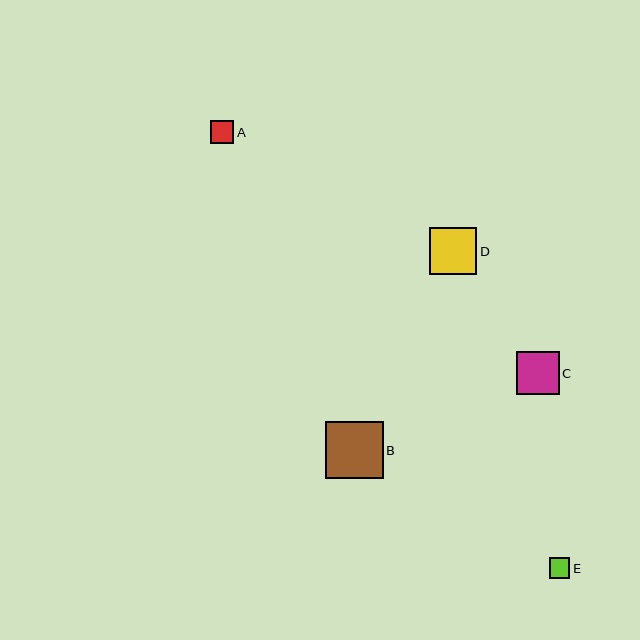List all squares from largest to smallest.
From largest to smallest: B, D, C, A, E.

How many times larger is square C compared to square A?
Square C is approximately 1.8 times the size of square A.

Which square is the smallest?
Square E is the smallest with a size of approximately 21 pixels.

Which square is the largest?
Square B is the largest with a size of approximately 58 pixels.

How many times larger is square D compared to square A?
Square D is approximately 2.0 times the size of square A.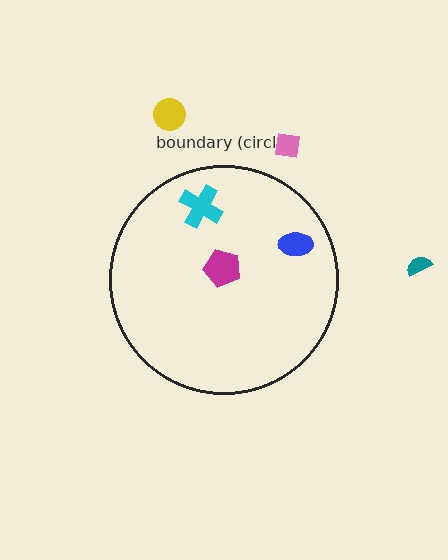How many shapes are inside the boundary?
3 inside, 3 outside.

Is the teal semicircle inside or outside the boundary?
Outside.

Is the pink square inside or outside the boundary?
Outside.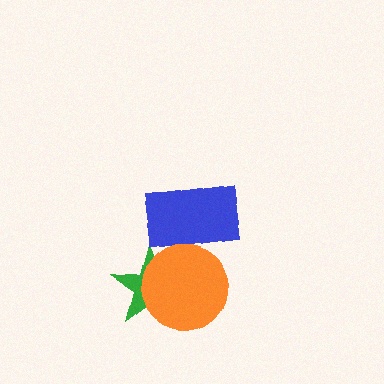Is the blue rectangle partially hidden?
Yes, it is partially covered by another shape.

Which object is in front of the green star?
The orange circle is in front of the green star.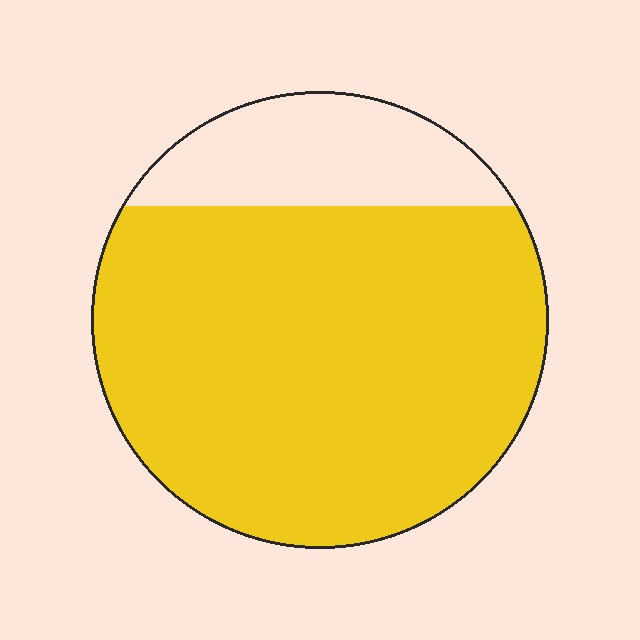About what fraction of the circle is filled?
About four fifths (4/5).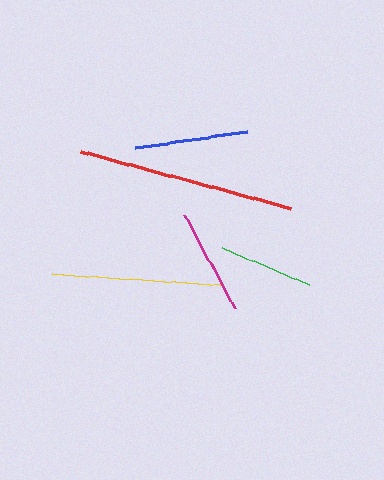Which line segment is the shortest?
The green line is the shortest at approximately 94 pixels.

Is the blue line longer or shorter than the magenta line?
The blue line is longer than the magenta line.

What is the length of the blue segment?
The blue segment is approximately 115 pixels long.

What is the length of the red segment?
The red segment is approximately 219 pixels long.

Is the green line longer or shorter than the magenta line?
The magenta line is longer than the green line.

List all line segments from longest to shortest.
From longest to shortest: red, yellow, blue, magenta, green.